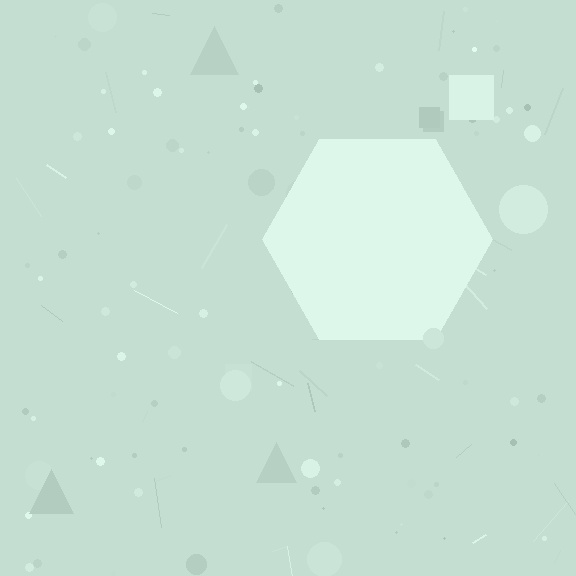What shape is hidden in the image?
A hexagon is hidden in the image.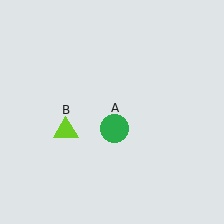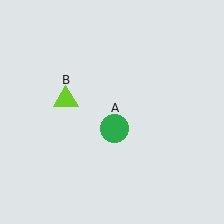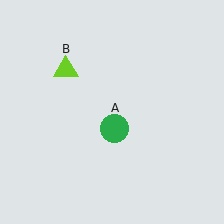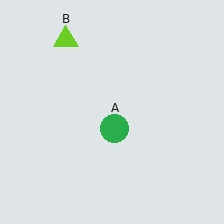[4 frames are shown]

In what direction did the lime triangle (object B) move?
The lime triangle (object B) moved up.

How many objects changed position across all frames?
1 object changed position: lime triangle (object B).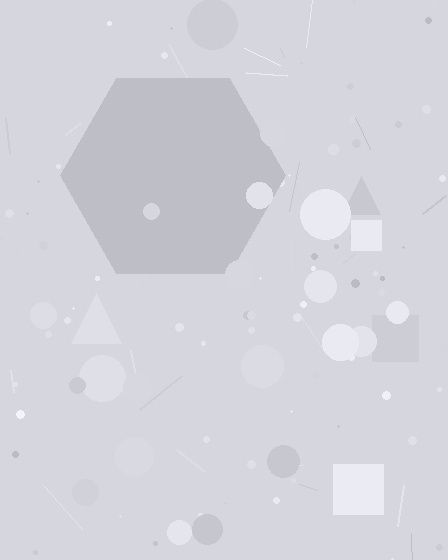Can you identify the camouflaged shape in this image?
The camouflaged shape is a hexagon.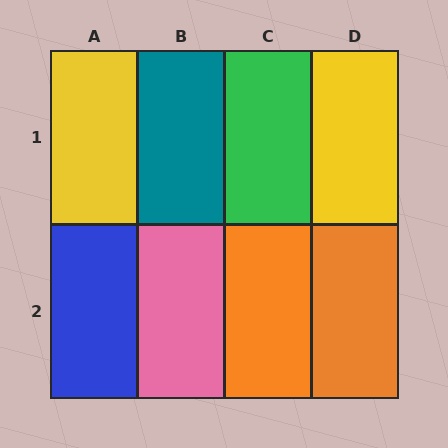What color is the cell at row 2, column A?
Blue.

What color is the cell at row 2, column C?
Orange.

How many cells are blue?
1 cell is blue.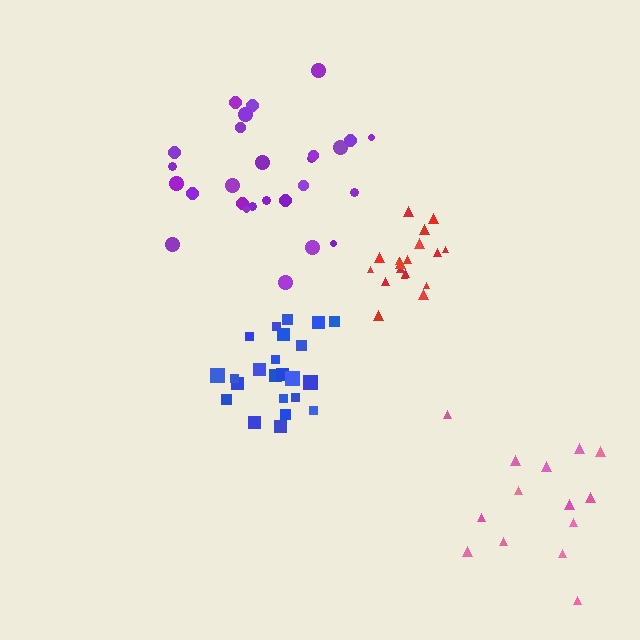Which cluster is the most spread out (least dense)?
Pink.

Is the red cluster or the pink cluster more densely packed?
Red.